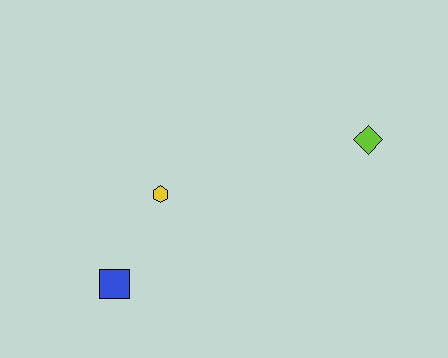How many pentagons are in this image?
There are no pentagons.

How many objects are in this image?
There are 3 objects.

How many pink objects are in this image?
There are no pink objects.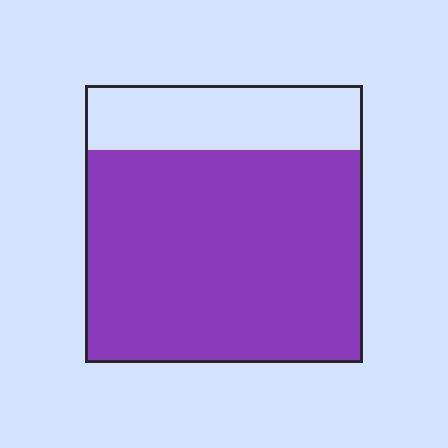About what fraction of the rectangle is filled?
About three quarters (3/4).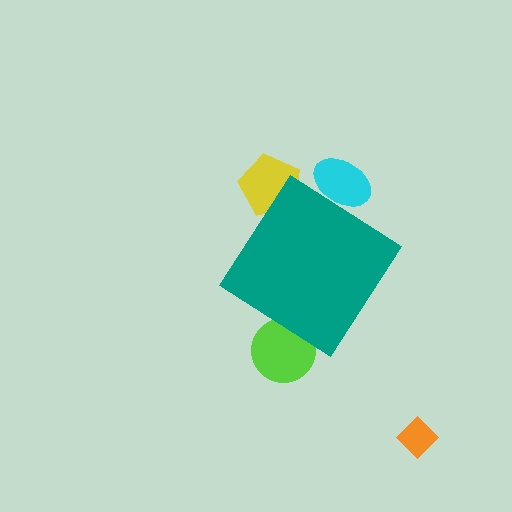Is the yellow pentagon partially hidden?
Yes, the yellow pentagon is partially hidden behind the teal diamond.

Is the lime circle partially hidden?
Yes, the lime circle is partially hidden behind the teal diamond.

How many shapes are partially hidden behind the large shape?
3 shapes are partially hidden.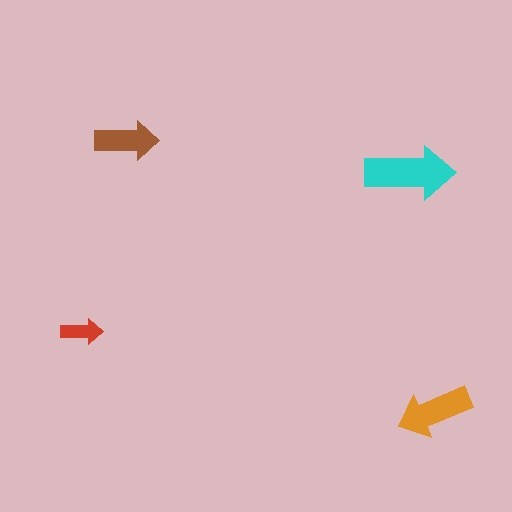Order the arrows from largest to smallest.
the cyan one, the orange one, the brown one, the red one.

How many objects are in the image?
There are 4 objects in the image.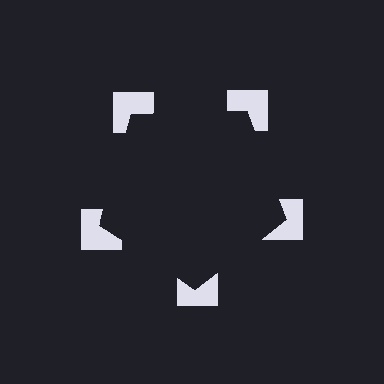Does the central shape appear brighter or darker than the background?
It typically appears slightly darker than the background, even though no actual brightness change is drawn.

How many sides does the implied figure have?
5 sides.